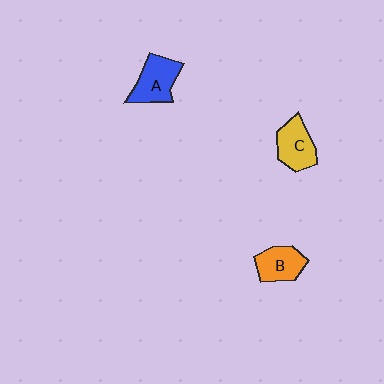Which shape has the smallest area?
Shape B (orange).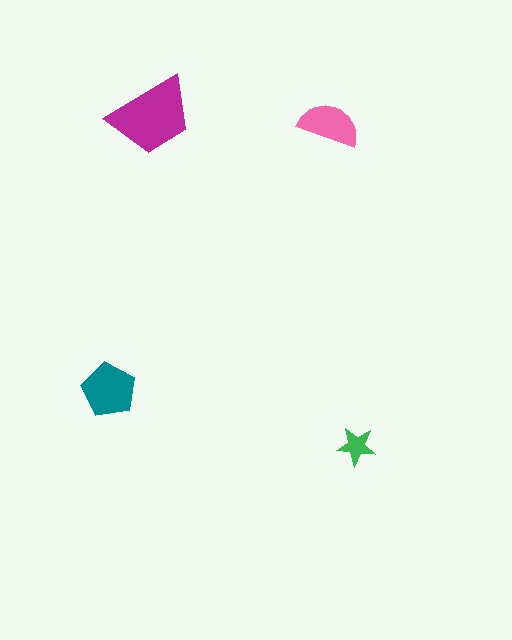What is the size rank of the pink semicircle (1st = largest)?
3rd.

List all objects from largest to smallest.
The magenta trapezoid, the teal pentagon, the pink semicircle, the green star.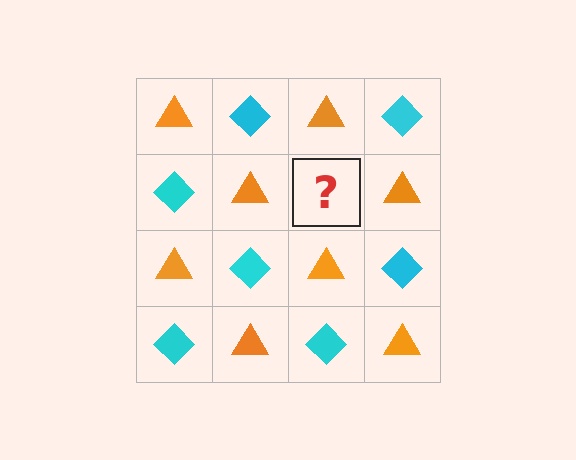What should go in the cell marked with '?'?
The missing cell should contain a cyan diamond.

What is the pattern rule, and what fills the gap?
The rule is that it alternates orange triangle and cyan diamond in a checkerboard pattern. The gap should be filled with a cyan diamond.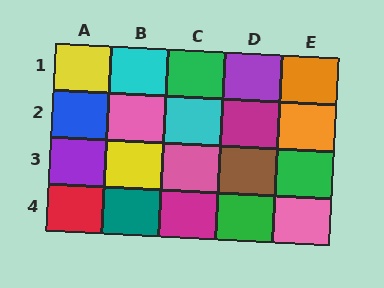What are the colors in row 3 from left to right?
Purple, yellow, pink, brown, green.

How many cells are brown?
1 cell is brown.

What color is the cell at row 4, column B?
Teal.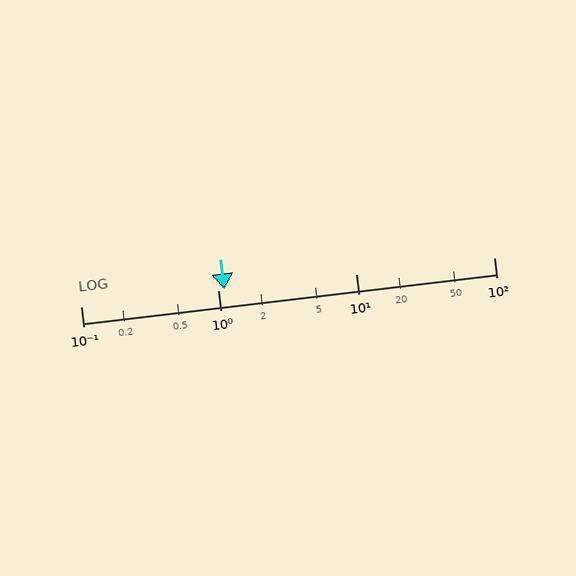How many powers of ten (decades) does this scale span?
The scale spans 3 decades, from 0.1 to 100.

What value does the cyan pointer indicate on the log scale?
The pointer indicates approximately 1.1.